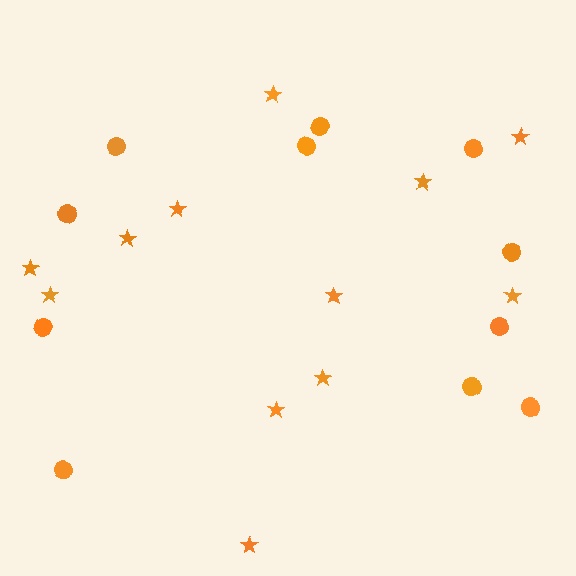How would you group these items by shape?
There are 2 groups: one group of circles (11) and one group of stars (12).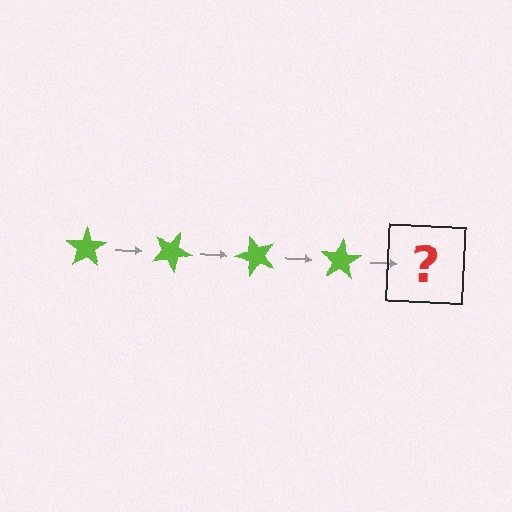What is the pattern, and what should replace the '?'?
The pattern is that the star rotates 25 degrees each step. The '?' should be a lime star rotated 100 degrees.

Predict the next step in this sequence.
The next step is a lime star rotated 100 degrees.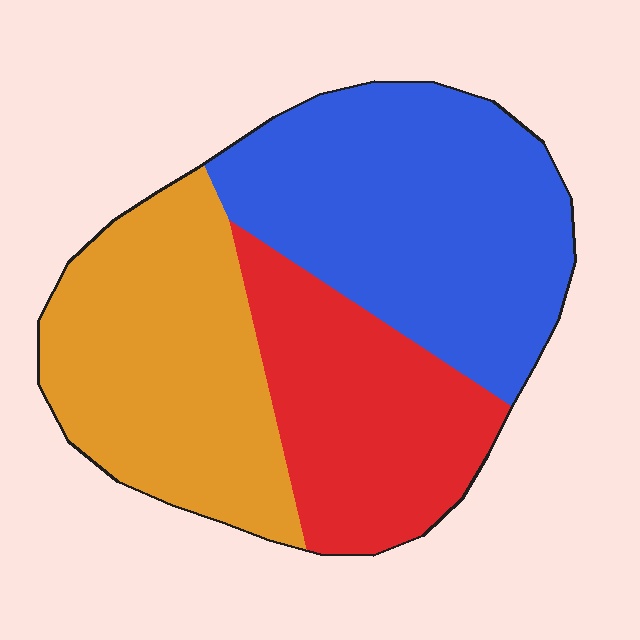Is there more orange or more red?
Orange.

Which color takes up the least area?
Red, at roughly 25%.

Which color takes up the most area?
Blue, at roughly 40%.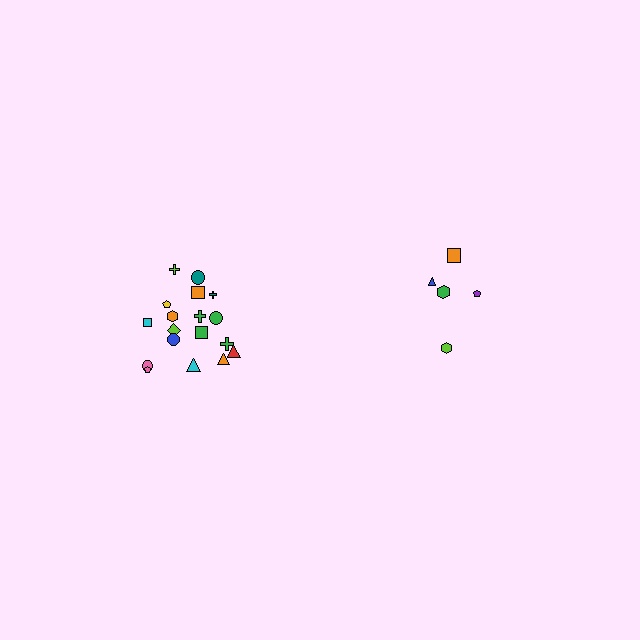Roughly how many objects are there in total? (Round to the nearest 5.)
Roughly 25 objects in total.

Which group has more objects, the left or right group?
The left group.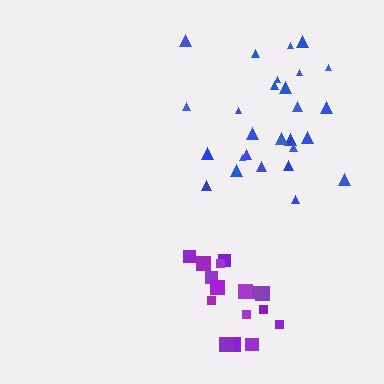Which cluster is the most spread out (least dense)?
Blue.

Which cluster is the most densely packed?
Purple.